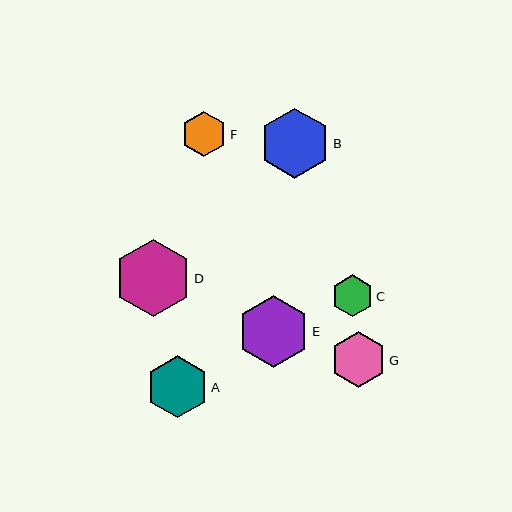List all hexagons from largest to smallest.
From largest to smallest: D, E, B, A, G, F, C.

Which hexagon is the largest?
Hexagon D is the largest with a size of approximately 77 pixels.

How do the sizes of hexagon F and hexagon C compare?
Hexagon F and hexagon C are approximately the same size.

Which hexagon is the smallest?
Hexagon C is the smallest with a size of approximately 42 pixels.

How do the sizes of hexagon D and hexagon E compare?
Hexagon D and hexagon E are approximately the same size.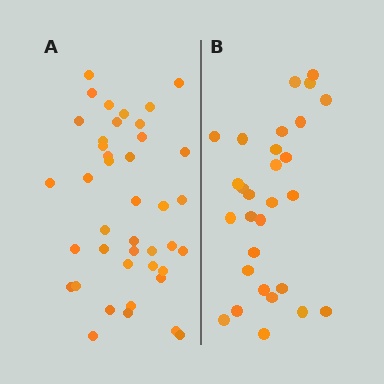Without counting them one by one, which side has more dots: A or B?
Region A (the left region) has more dots.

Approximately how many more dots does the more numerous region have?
Region A has roughly 12 or so more dots than region B.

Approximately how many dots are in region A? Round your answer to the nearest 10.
About 40 dots. (The exact count is 41, which rounds to 40.)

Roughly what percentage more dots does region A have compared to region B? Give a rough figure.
About 40% more.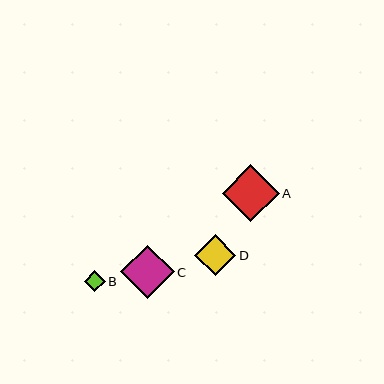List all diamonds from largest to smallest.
From largest to smallest: A, C, D, B.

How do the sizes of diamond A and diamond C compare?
Diamond A and diamond C are approximately the same size.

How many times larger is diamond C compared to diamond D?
Diamond C is approximately 1.3 times the size of diamond D.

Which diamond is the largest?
Diamond A is the largest with a size of approximately 56 pixels.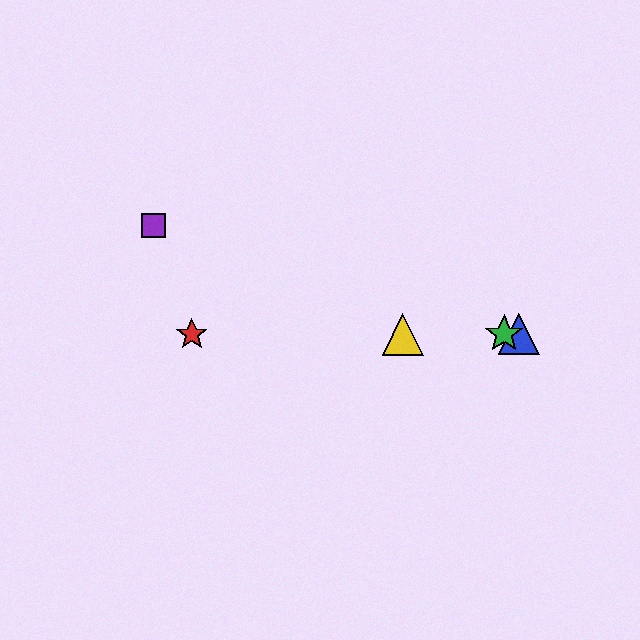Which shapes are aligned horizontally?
The red star, the blue triangle, the green star, the yellow triangle are aligned horizontally.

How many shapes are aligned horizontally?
4 shapes (the red star, the blue triangle, the green star, the yellow triangle) are aligned horizontally.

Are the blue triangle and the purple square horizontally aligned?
No, the blue triangle is at y≈334 and the purple square is at y≈226.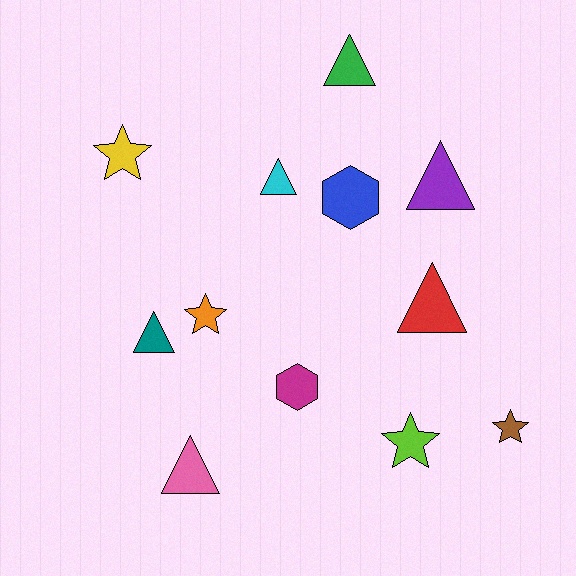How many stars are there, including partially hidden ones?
There are 4 stars.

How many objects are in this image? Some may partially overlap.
There are 12 objects.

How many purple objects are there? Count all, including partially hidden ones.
There is 1 purple object.